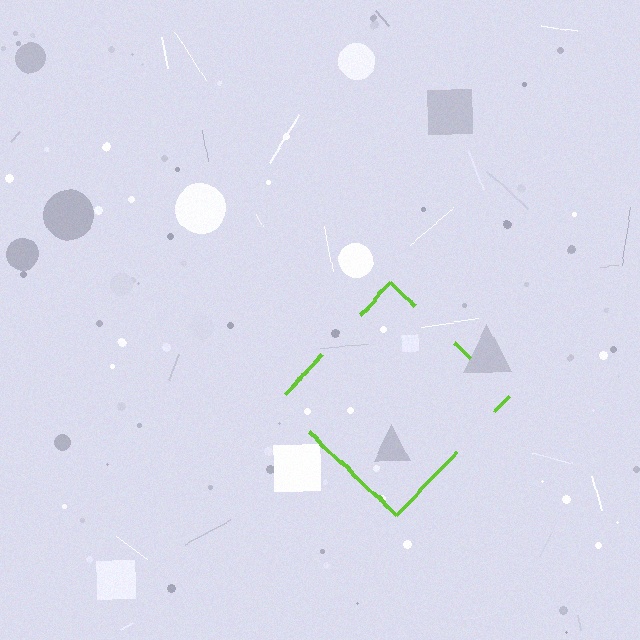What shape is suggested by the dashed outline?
The dashed outline suggests a diamond.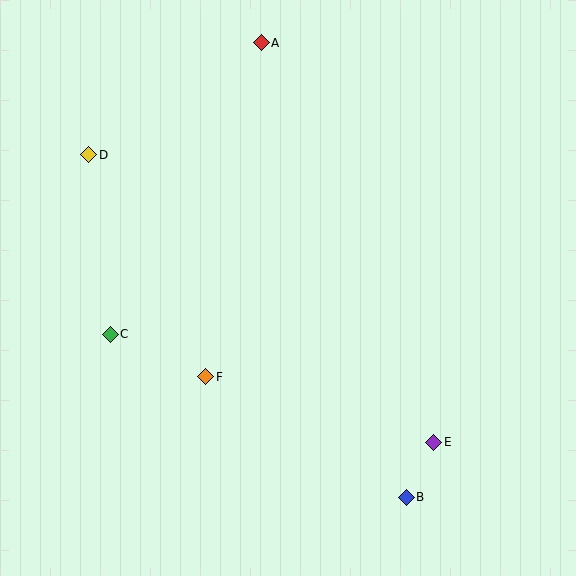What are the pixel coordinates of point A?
Point A is at (261, 43).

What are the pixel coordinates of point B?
Point B is at (406, 497).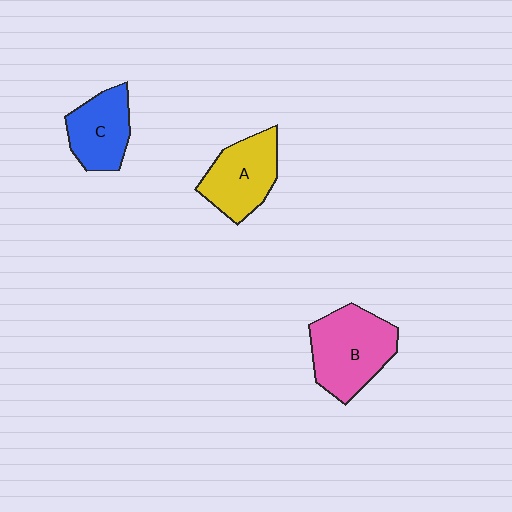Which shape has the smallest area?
Shape C (blue).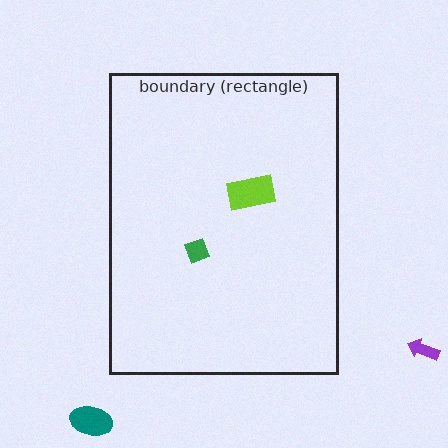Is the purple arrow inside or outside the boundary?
Outside.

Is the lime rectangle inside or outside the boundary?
Inside.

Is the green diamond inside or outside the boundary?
Inside.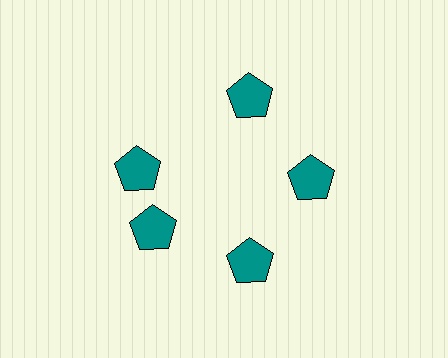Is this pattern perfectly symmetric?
No. The 5 teal pentagons are arranged in a ring, but one element near the 10 o'clock position is rotated out of alignment along the ring, breaking the 5-fold rotational symmetry.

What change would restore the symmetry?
The symmetry would be restored by rotating it back into even spacing with its neighbors so that all 5 pentagons sit at equal angles and equal distance from the center.